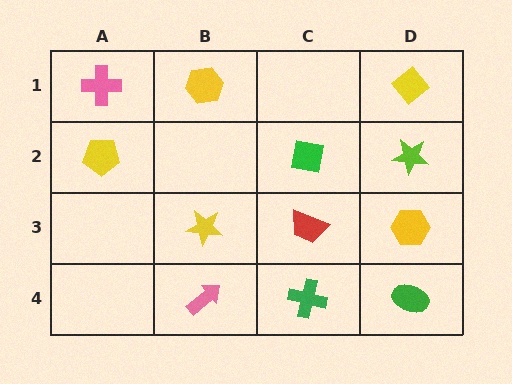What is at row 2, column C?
A green square.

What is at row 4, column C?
A green cross.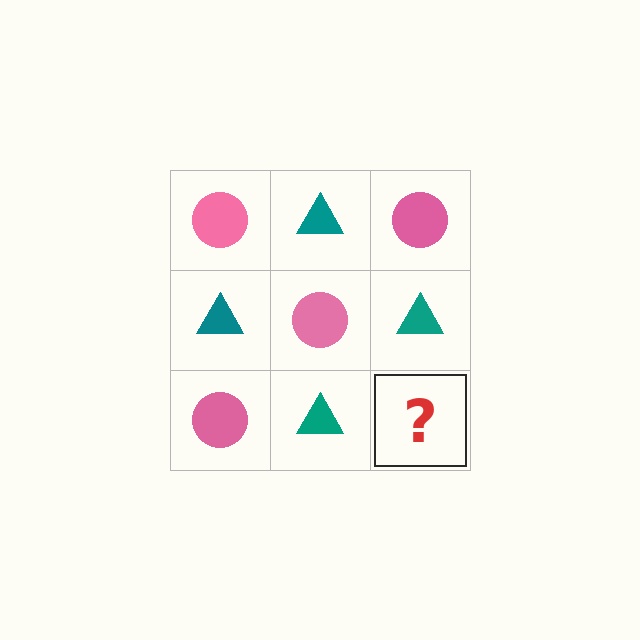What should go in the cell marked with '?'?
The missing cell should contain a pink circle.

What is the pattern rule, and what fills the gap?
The rule is that it alternates pink circle and teal triangle in a checkerboard pattern. The gap should be filled with a pink circle.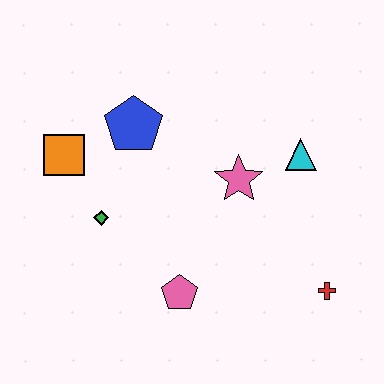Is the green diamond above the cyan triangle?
No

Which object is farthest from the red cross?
The orange square is farthest from the red cross.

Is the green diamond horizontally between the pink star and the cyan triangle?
No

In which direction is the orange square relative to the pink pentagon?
The orange square is above the pink pentagon.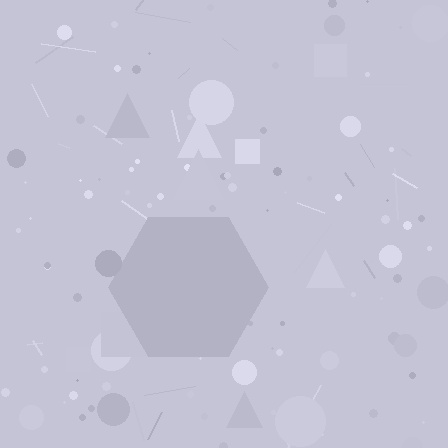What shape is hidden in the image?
A hexagon is hidden in the image.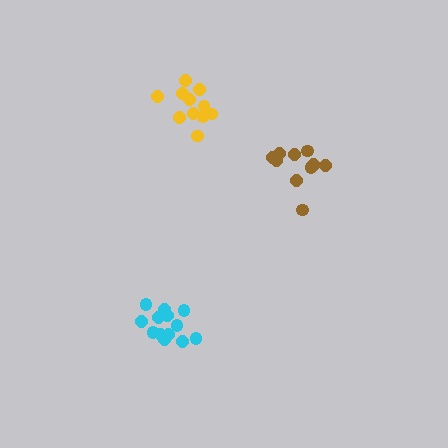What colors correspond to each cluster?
The clusters are colored: brown, cyan, yellow.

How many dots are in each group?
Group 1: 11 dots, Group 2: 14 dots, Group 3: 11 dots (36 total).